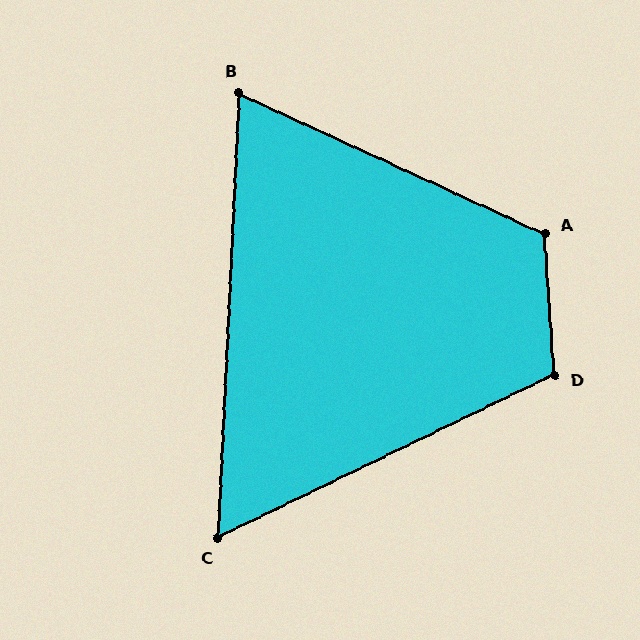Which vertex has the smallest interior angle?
C, at approximately 62 degrees.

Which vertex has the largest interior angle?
A, at approximately 118 degrees.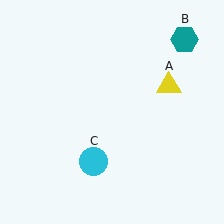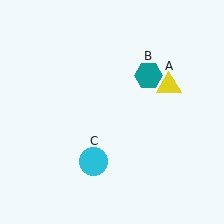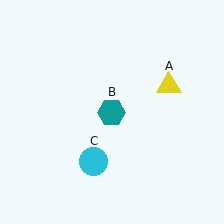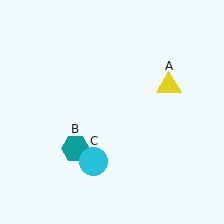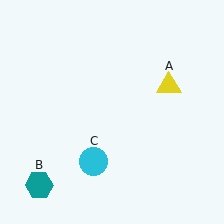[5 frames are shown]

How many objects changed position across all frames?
1 object changed position: teal hexagon (object B).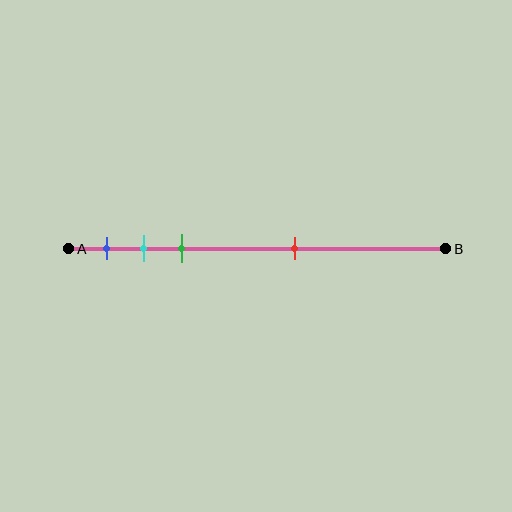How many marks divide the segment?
There are 4 marks dividing the segment.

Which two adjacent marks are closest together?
The cyan and green marks are the closest adjacent pair.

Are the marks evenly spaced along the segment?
No, the marks are not evenly spaced.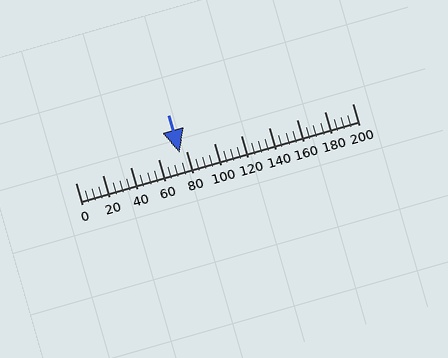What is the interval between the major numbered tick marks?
The major tick marks are spaced 20 units apart.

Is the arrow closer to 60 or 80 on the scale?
The arrow is closer to 80.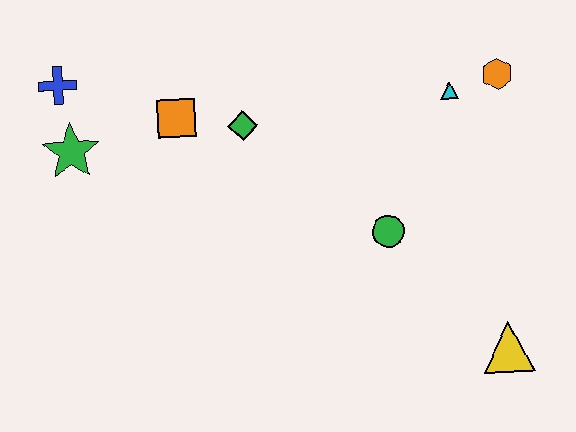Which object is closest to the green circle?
The cyan triangle is closest to the green circle.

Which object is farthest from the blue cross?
The yellow triangle is farthest from the blue cross.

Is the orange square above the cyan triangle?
No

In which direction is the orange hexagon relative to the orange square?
The orange hexagon is to the right of the orange square.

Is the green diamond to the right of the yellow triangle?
No